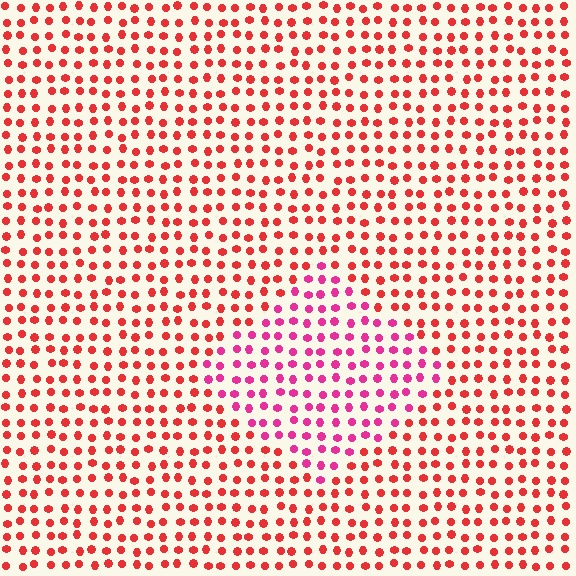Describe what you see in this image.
The image is filled with small red elements in a uniform arrangement. A diamond-shaped region is visible where the elements are tinted to a slightly different hue, forming a subtle color boundary.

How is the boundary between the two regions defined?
The boundary is defined purely by a slight shift in hue (about 34 degrees). Spacing, size, and orientation are identical on both sides.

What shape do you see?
I see a diamond.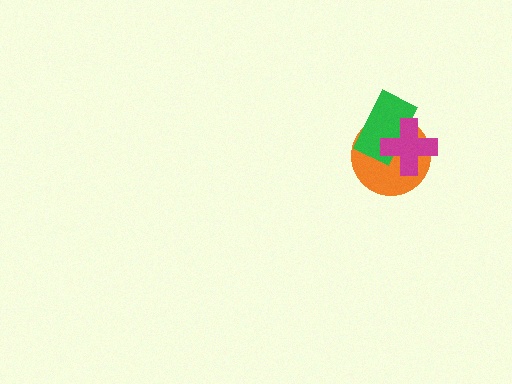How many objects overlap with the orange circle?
2 objects overlap with the orange circle.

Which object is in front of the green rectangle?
The magenta cross is in front of the green rectangle.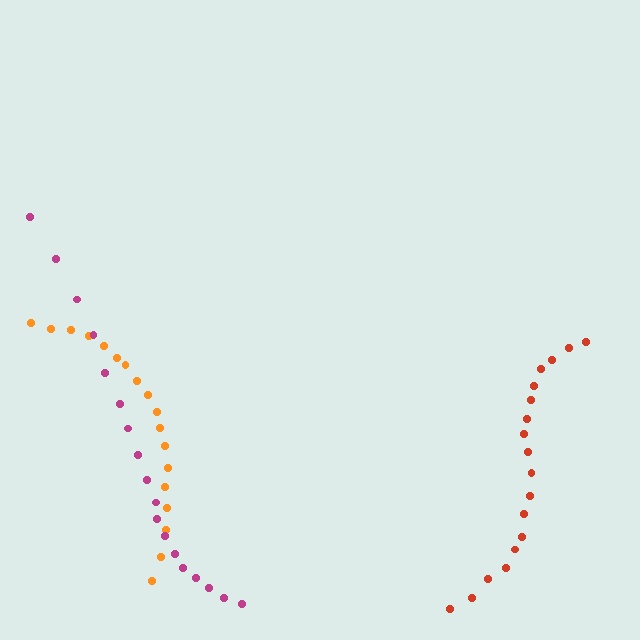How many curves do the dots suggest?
There are 3 distinct paths.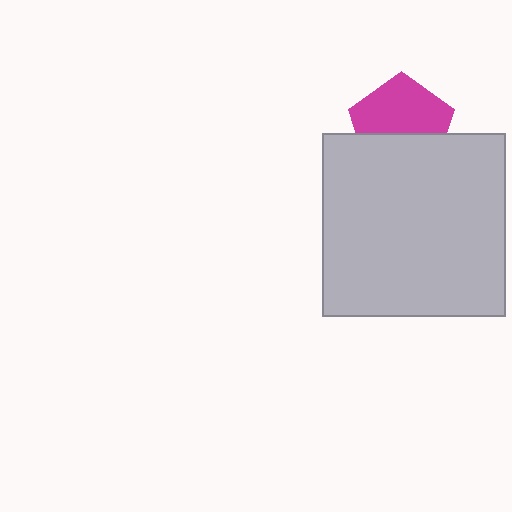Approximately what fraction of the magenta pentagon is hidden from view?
Roughly 41% of the magenta pentagon is hidden behind the light gray square.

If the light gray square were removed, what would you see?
You would see the complete magenta pentagon.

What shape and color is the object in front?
The object in front is a light gray square.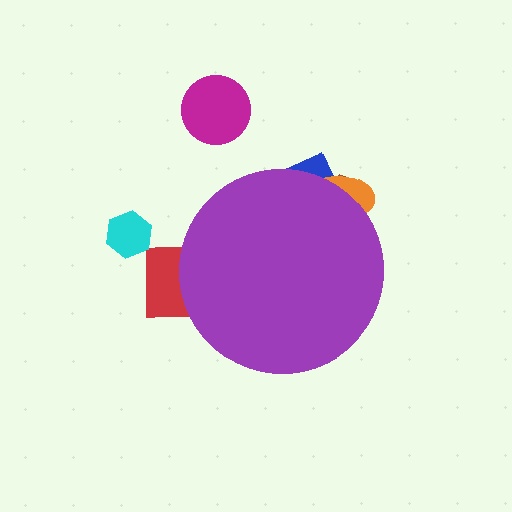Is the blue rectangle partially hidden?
Yes, the blue rectangle is partially hidden behind the purple circle.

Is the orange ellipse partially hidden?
Yes, the orange ellipse is partially hidden behind the purple circle.